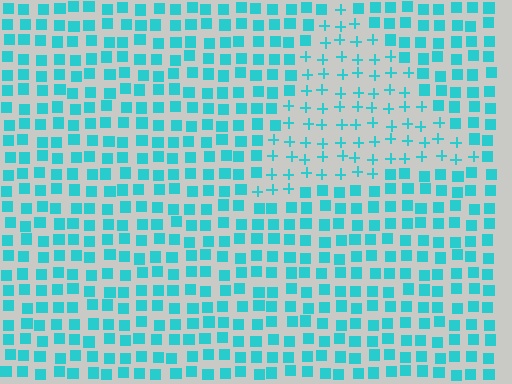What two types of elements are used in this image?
The image uses plus signs inside the triangle region and squares outside it.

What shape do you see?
I see a triangle.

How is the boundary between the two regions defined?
The boundary is defined by a change in element shape: plus signs inside vs. squares outside. All elements share the same color and spacing.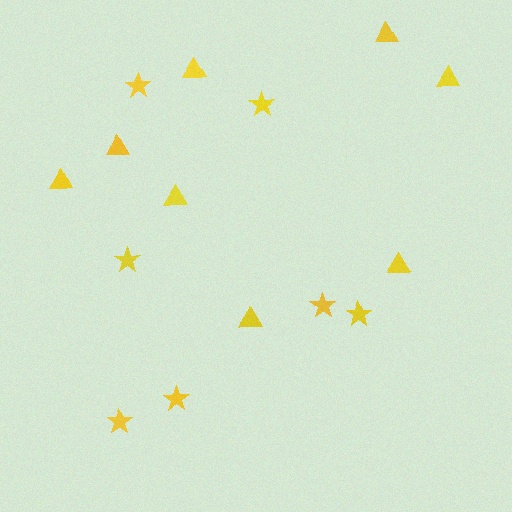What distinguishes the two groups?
There are 2 groups: one group of stars (7) and one group of triangles (8).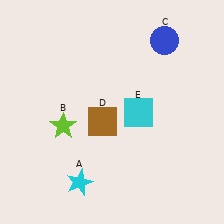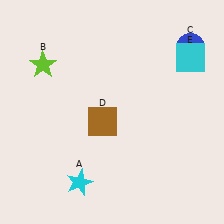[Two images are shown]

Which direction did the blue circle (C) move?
The blue circle (C) moved right.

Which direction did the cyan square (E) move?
The cyan square (E) moved up.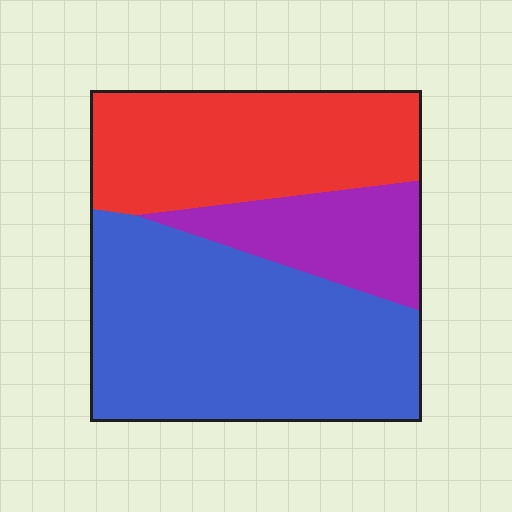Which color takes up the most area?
Blue, at roughly 50%.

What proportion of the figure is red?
Red takes up about one third (1/3) of the figure.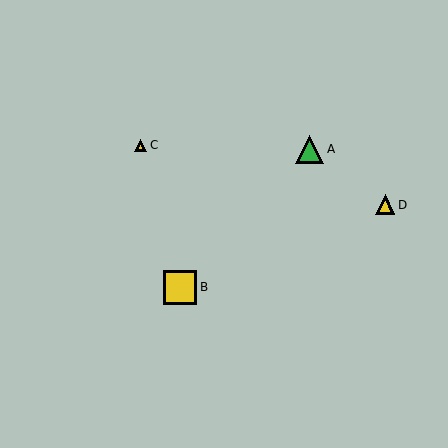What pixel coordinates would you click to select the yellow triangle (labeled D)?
Click at (385, 205) to select the yellow triangle D.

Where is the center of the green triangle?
The center of the green triangle is at (310, 149).